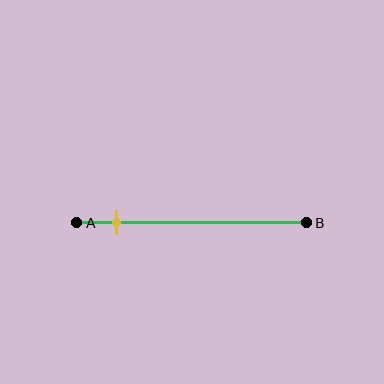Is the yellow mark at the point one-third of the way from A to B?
No, the mark is at about 15% from A, not at the 33% one-third point.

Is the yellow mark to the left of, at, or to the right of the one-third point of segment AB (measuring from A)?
The yellow mark is to the left of the one-third point of segment AB.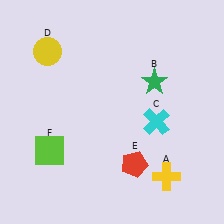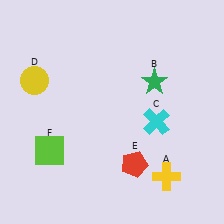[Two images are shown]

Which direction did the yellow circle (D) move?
The yellow circle (D) moved down.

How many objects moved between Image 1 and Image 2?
1 object moved between the two images.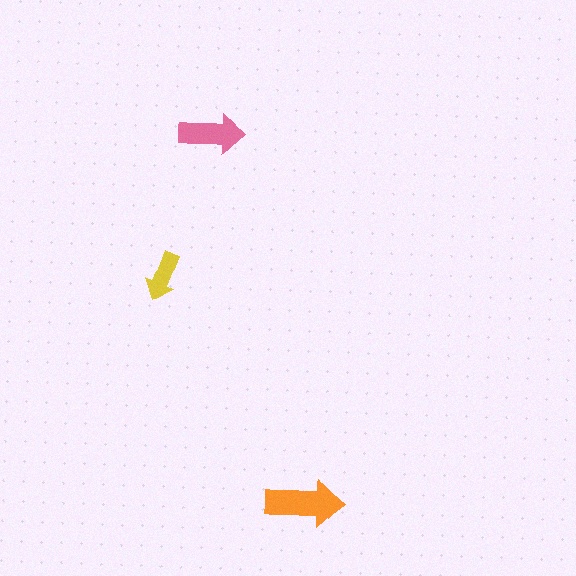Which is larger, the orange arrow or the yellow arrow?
The orange one.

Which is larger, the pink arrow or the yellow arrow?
The pink one.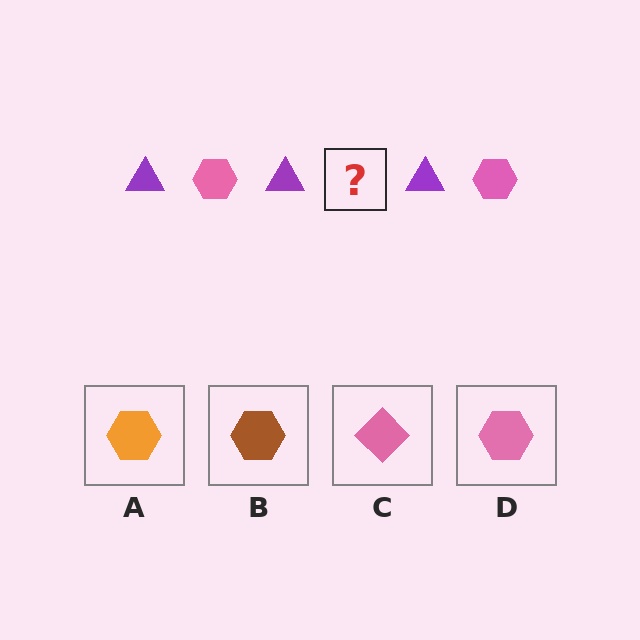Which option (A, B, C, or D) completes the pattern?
D.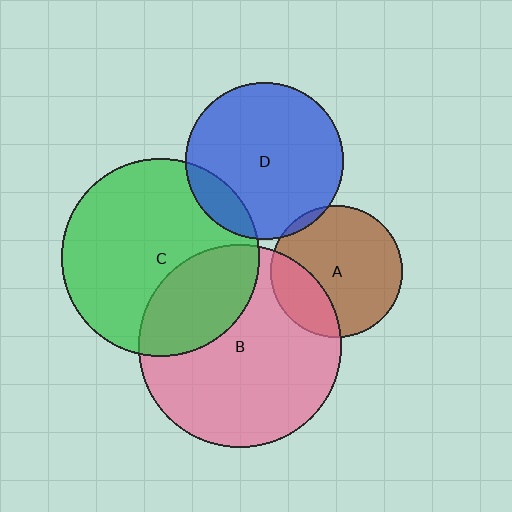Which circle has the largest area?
Circle B (pink).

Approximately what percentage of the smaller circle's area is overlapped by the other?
Approximately 25%.